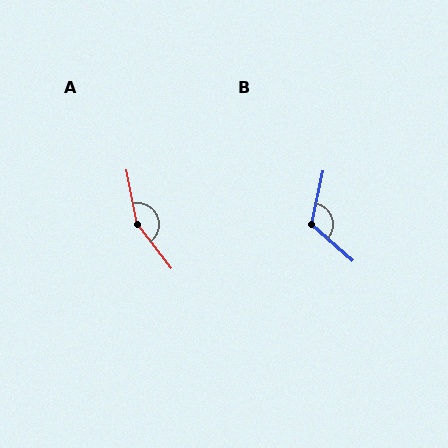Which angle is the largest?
A, at approximately 154 degrees.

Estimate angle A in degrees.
Approximately 154 degrees.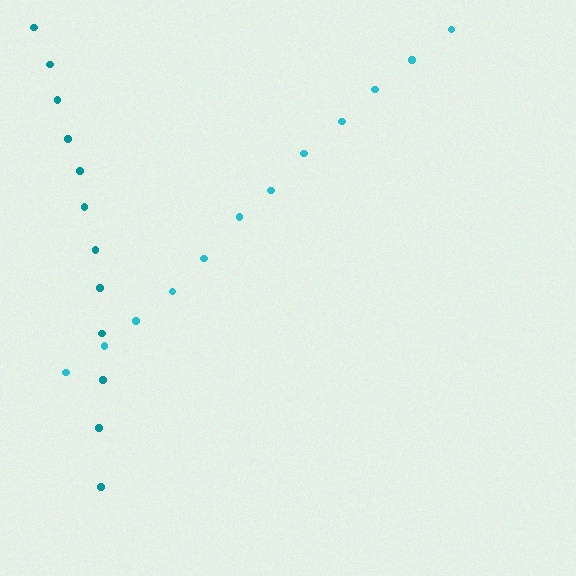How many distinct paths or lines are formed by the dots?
There are 2 distinct paths.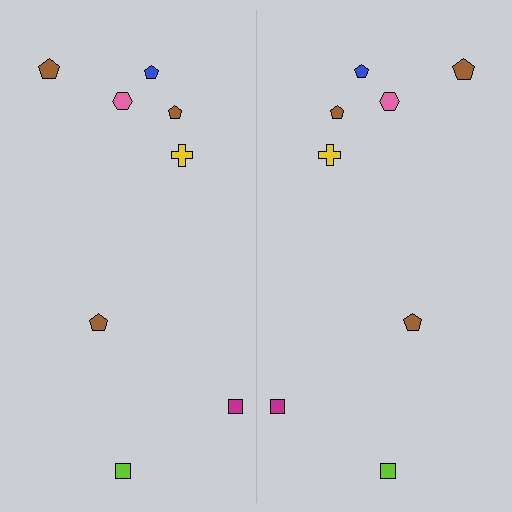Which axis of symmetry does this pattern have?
The pattern has a vertical axis of symmetry running through the center of the image.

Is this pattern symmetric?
Yes, this pattern has bilateral (reflection) symmetry.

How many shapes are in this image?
There are 16 shapes in this image.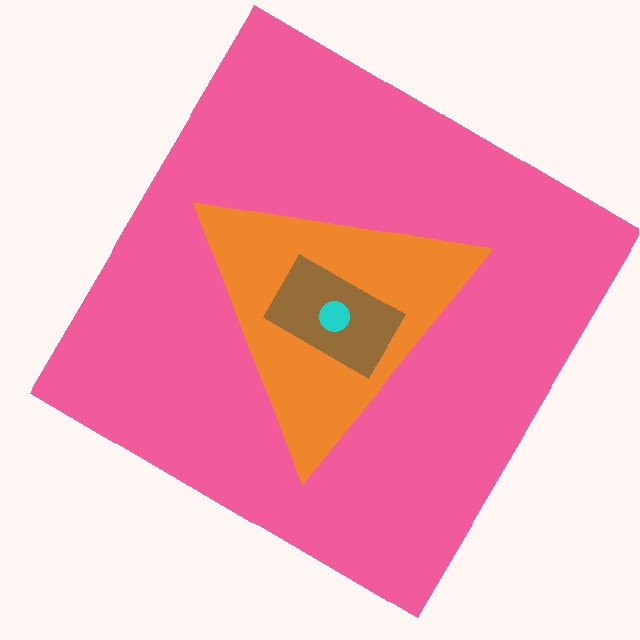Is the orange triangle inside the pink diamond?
Yes.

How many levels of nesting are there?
4.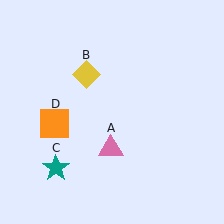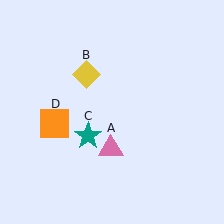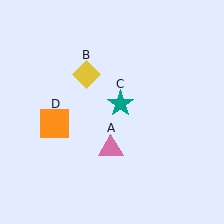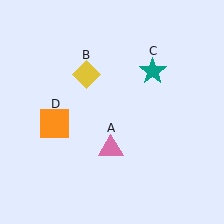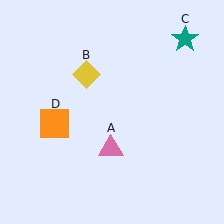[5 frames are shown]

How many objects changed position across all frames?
1 object changed position: teal star (object C).